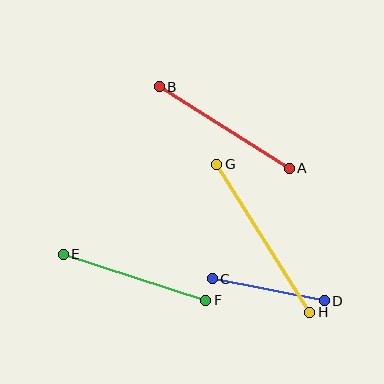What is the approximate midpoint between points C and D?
The midpoint is at approximately (268, 290) pixels.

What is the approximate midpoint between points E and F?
The midpoint is at approximately (135, 277) pixels.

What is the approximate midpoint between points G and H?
The midpoint is at approximately (263, 238) pixels.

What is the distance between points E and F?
The distance is approximately 150 pixels.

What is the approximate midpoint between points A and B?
The midpoint is at approximately (224, 128) pixels.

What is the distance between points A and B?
The distance is approximately 153 pixels.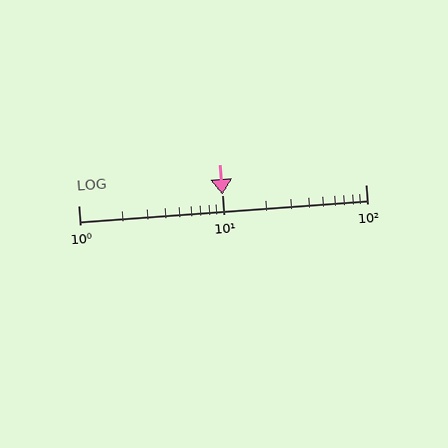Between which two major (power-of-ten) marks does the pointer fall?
The pointer is between 10 and 100.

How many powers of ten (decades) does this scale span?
The scale spans 2 decades, from 1 to 100.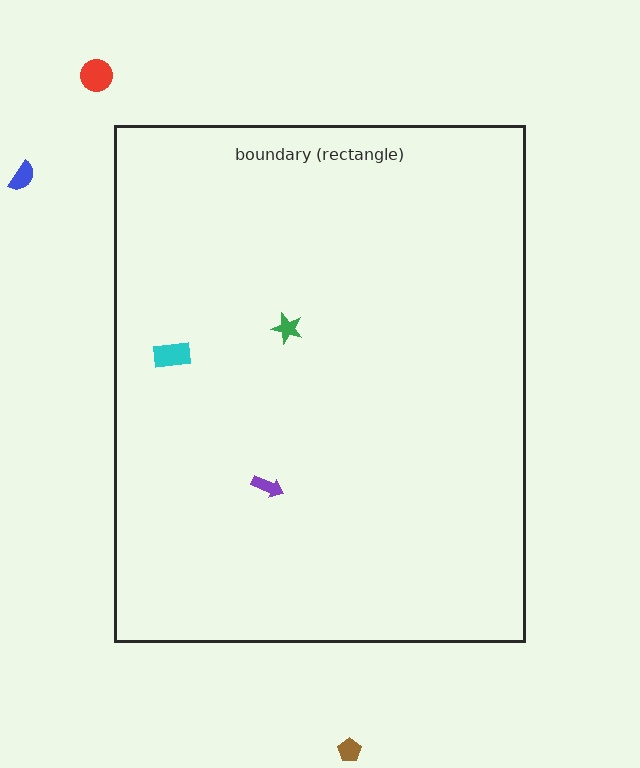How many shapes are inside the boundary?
3 inside, 3 outside.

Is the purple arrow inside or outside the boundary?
Inside.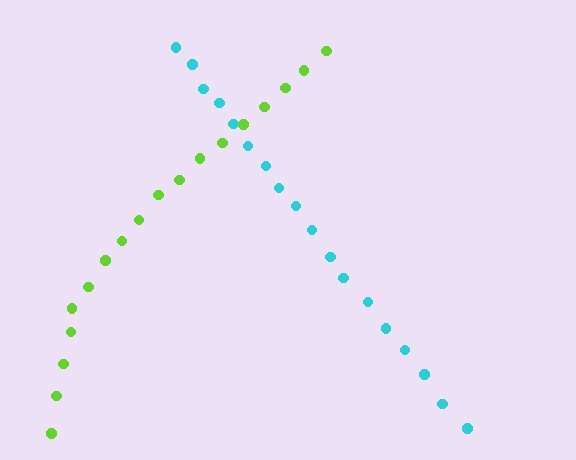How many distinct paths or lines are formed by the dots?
There are 2 distinct paths.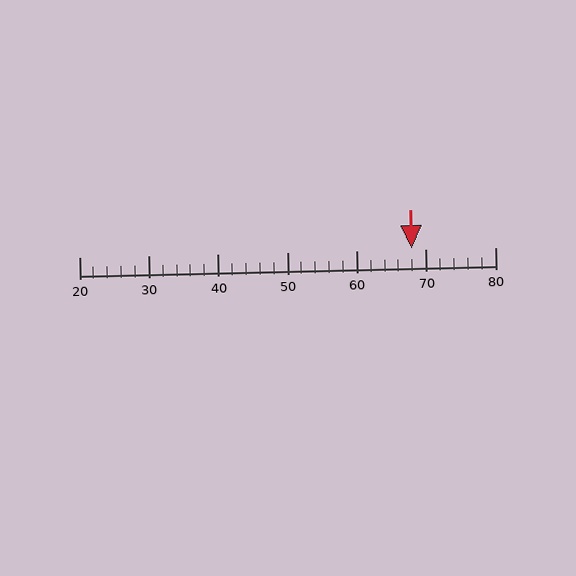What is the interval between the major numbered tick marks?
The major tick marks are spaced 10 units apart.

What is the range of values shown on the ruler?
The ruler shows values from 20 to 80.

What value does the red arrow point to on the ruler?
The red arrow points to approximately 68.